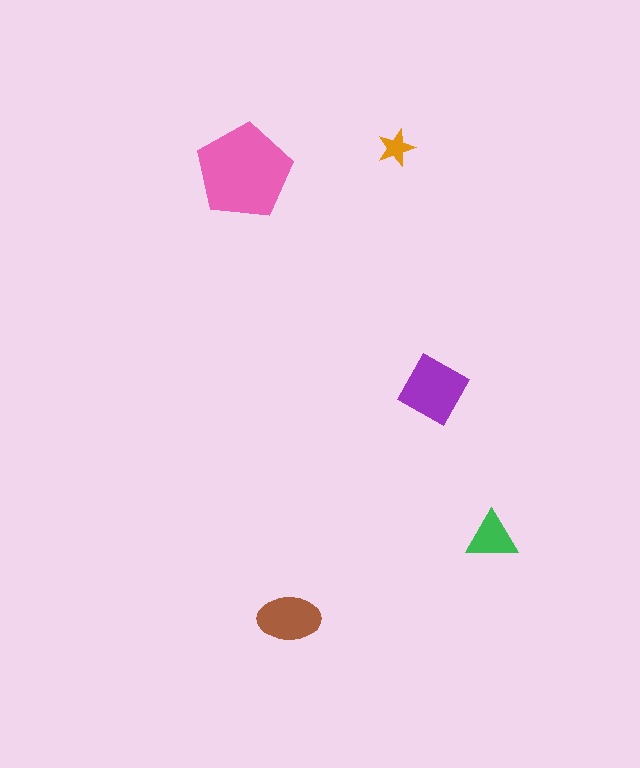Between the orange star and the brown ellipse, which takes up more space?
The brown ellipse.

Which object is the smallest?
The orange star.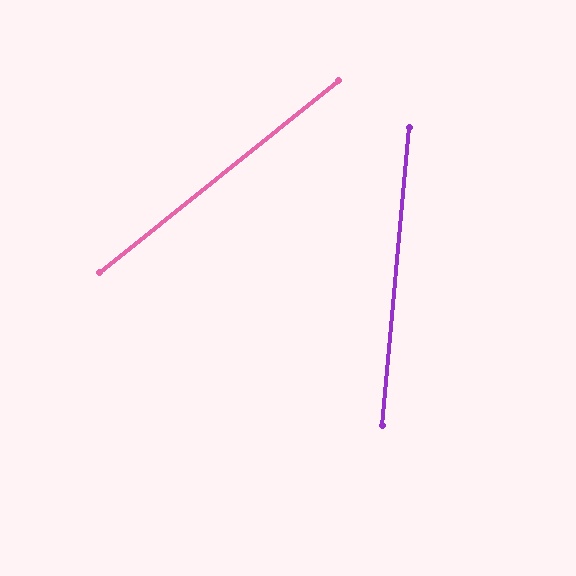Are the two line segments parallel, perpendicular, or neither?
Neither parallel nor perpendicular — they differ by about 46°.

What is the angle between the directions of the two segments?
Approximately 46 degrees.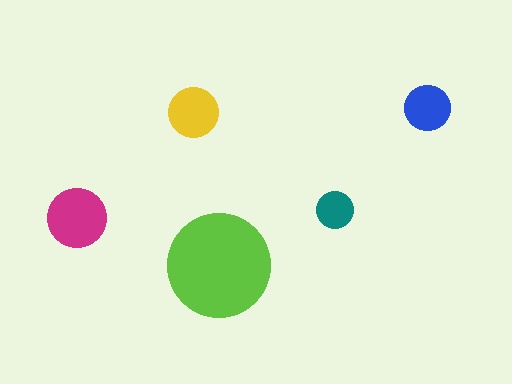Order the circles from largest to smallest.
the lime one, the magenta one, the yellow one, the blue one, the teal one.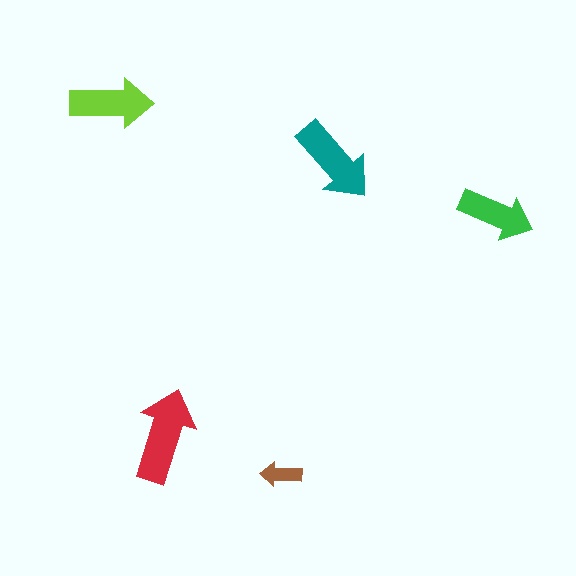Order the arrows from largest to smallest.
the red one, the teal one, the lime one, the green one, the brown one.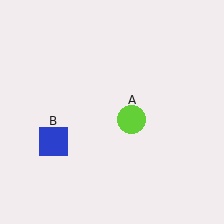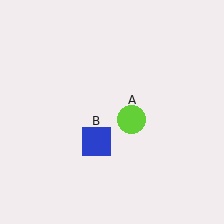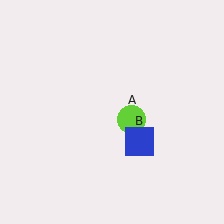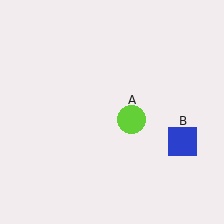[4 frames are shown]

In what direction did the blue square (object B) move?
The blue square (object B) moved right.